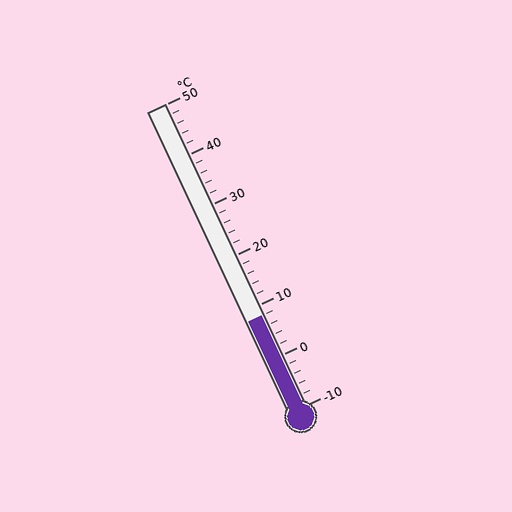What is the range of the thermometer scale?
The thermometer scale ranges from -10°C to 50°C.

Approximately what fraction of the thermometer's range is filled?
The thermometer is filled to approximately 30% of its range.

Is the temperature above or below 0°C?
The temperature is above 0°C.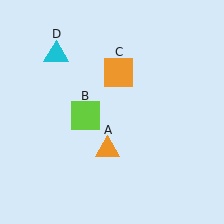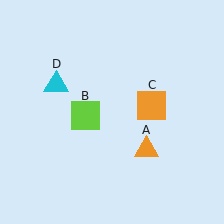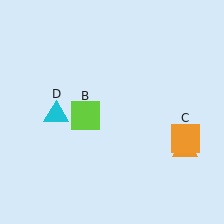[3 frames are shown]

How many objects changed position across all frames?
3 objects changed position: orange triangle (object A), orange square (object C), cyan triangle (object D).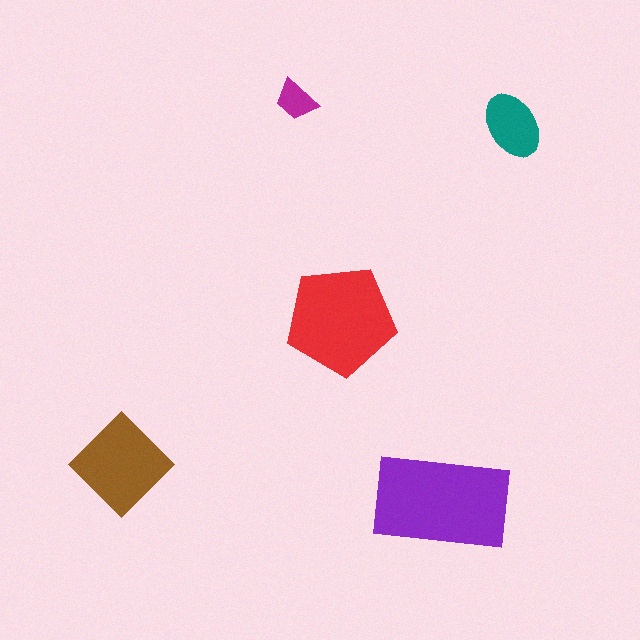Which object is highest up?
The magenta trapezoid is topmost.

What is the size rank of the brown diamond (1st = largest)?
3rd.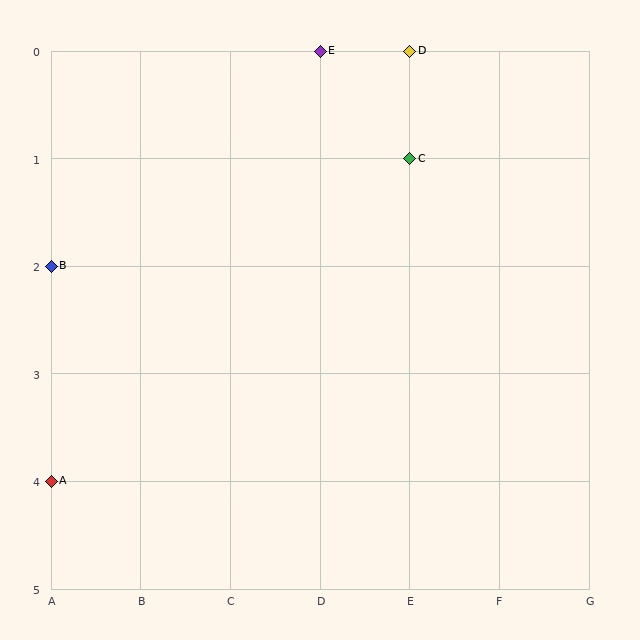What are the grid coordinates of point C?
Point C is at grid coordinates (E, 1).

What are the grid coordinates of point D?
Point D is at grid coordinates (E, 0).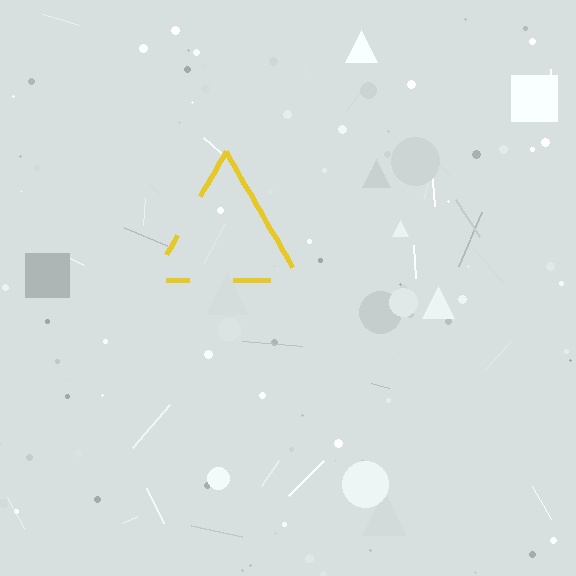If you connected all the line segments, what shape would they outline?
They would outline a triangle.